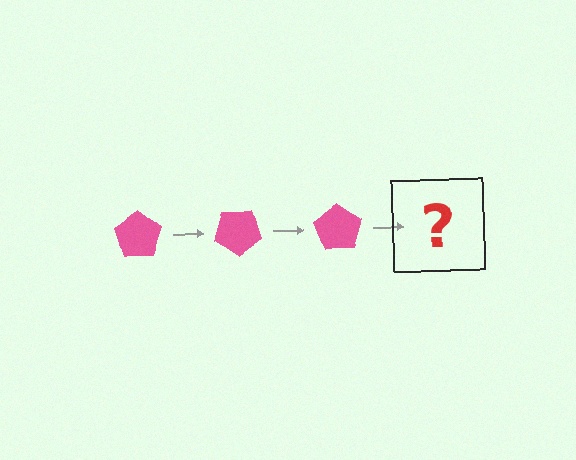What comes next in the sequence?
The next element should be a pink pentagon rotated 105 degrees.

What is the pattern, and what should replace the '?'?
The pattern is that the pentagon rotates 35 degrees each step. The '?' should be a pink pentagon rotated 105 degrees.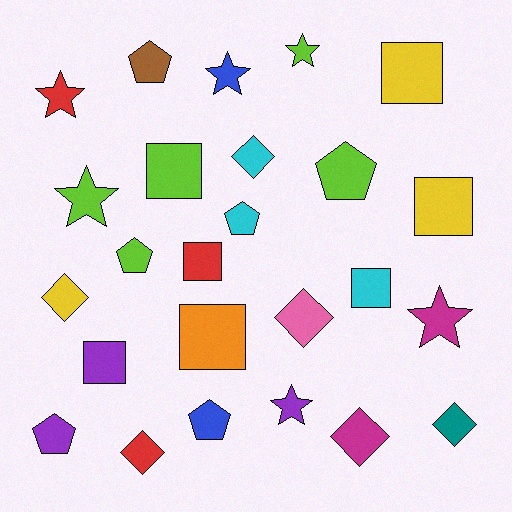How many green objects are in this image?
There are no green objects.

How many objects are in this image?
There are 25 objects.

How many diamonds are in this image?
There are 6 diamonds.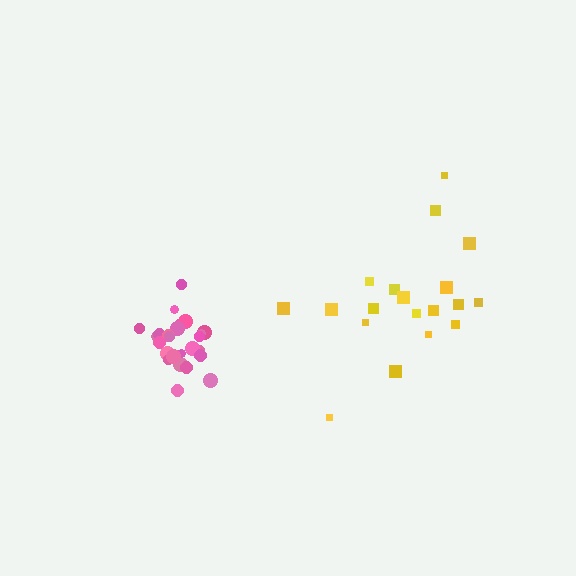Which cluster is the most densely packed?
Pink.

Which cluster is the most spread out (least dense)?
Yellow.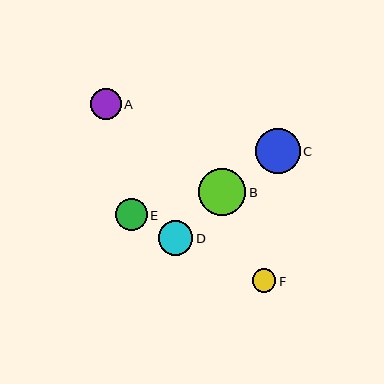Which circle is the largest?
Circle B is the largest with a size of approximately 47 pixels.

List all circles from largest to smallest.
From largest to smallest: B, C, D, E, A, F.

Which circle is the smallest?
Circle F is the smallest with a size of approximately 24 pixels.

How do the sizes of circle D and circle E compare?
Circle D and circle E are approximately the same size.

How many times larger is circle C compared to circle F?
Circle C is approximately 1.9 times the size of circle F.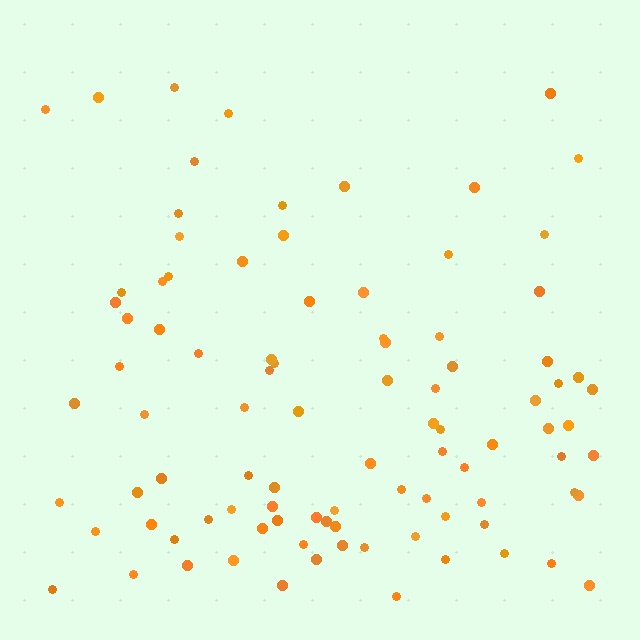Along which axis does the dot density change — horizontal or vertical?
Vertical.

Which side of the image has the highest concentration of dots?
The bottom.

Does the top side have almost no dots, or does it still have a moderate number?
Still a moderate number, just noticeably fewer than the bottom.